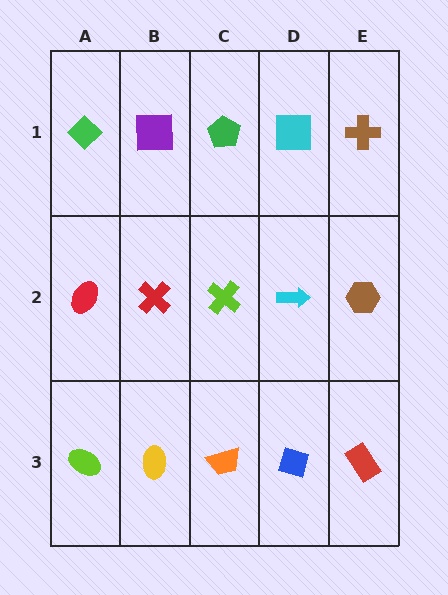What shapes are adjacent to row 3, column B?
A red cross (row 2, column B), a lime ellipse (row 3, column A), an orange trapezoid (row 3, column C).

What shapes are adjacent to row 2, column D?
A cyan square (row 1, column D), a blue diamond (row 3, column D), a lime cross (row 2, column C), a brown hexagon (row 2, column E).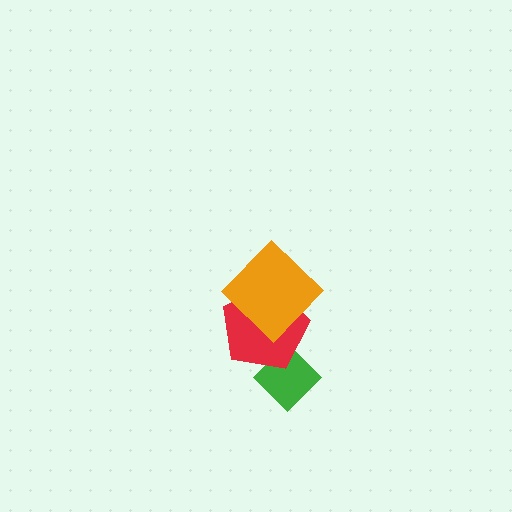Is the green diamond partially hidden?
Yes, it is partially covered by another shape.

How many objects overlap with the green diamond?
1 object overlaps with the green diamond.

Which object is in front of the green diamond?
The red pentagon is in front of the green diamond.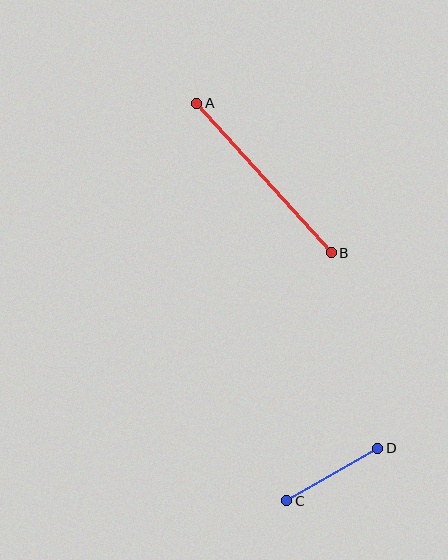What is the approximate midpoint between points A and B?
The midpoint is at approximately (264, 178) pixels.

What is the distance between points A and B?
The distance is approximately 201 pixels.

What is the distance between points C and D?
The distance is approximately 105 pixels.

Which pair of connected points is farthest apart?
Points A and B are farthest apart.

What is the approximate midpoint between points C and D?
The midpoint is at approximately (332, 474) pixels.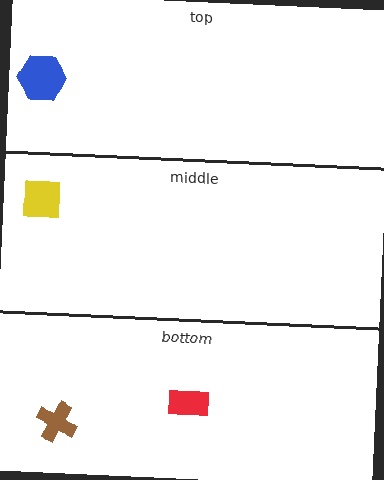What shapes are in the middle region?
The yellow square.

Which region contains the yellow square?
The middle region.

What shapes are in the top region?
The blue hexagon.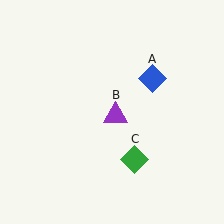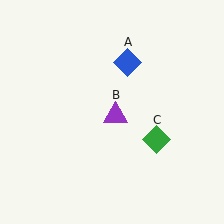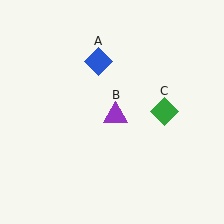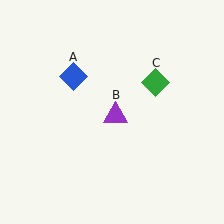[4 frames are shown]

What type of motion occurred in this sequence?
The blue diamond (object A), green diamond (object C) rotated counterclockwise around the center of the scene.